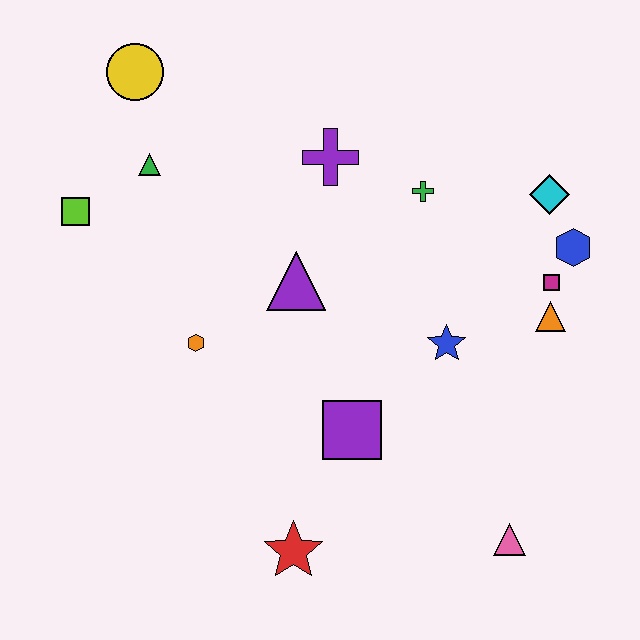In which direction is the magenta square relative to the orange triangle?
The magenta square is above the orange triangle.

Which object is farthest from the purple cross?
The pink triangle is farthest from the purple cross.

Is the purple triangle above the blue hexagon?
No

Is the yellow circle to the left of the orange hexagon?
Yes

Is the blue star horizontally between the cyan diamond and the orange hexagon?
Yes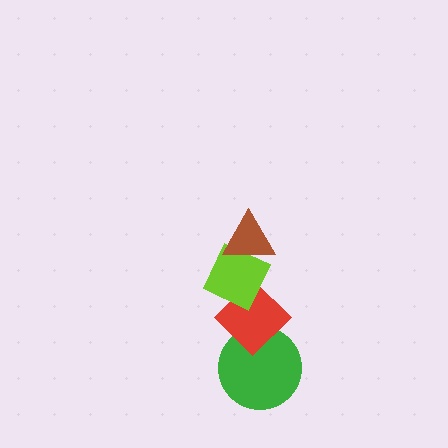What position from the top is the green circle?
The green circle is 4th from the top.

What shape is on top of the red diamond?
The lime diamond is on top of the red diamond.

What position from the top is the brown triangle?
The brown triangle is 1st from the top.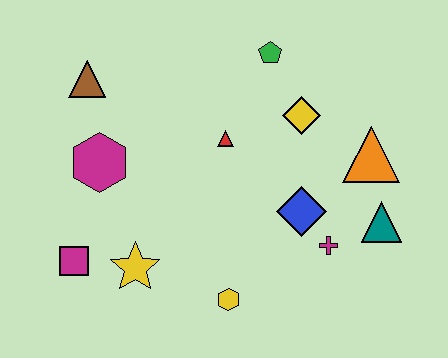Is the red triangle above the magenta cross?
Yes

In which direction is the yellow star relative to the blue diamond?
The yellow star is to the left of the blue diamond.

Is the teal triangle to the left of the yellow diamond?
No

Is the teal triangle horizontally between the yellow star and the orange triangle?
No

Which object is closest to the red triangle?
The yellow diamond is closest to the red triangle.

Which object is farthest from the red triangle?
The magenta square is farthest from the red triangle.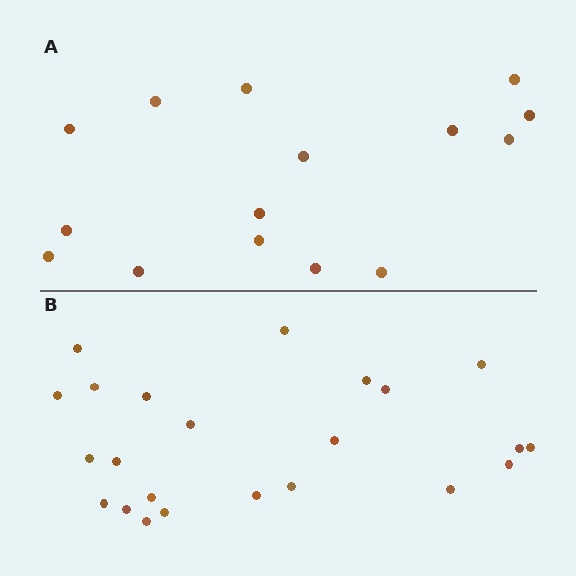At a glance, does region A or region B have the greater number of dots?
Region B (the bottom region) has more dots.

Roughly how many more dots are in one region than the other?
Region B has roughly 8 or so more dots than region A.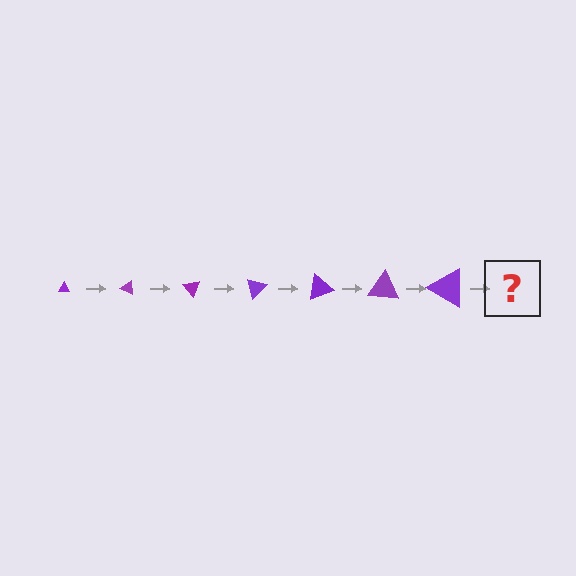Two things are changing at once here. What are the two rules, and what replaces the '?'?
The two rules are that the triangle grows larger each step and it rotates 25 degrees each step. The '?' should be a triangle, larger than the previous one and rotated 175 degrees from the start.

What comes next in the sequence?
The next element should be a triangle, larger than the previous one and rotated 175 degrees from the start.